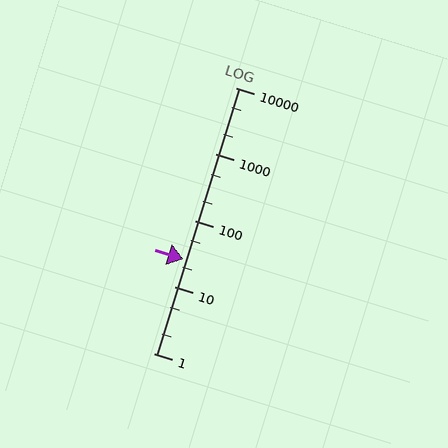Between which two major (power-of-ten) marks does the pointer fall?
The pointer is between 10 and 100.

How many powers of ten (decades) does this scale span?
The scale spans 4 decades, from 1 to 10000.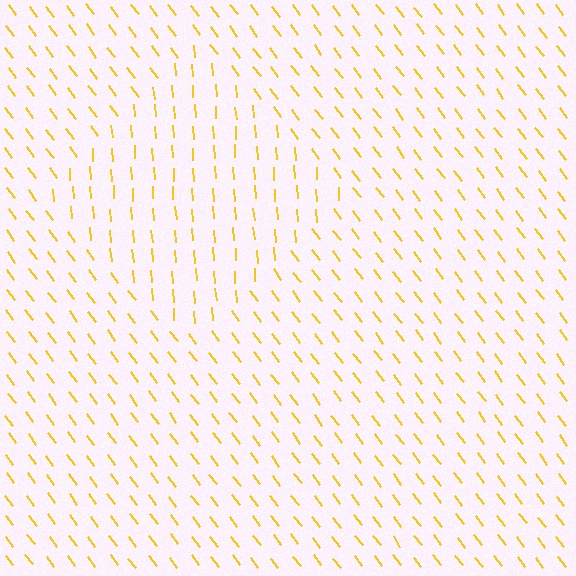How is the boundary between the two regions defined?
The boundary is defined purely by a change in line orientation (approximately 33 degrees difference). All lines are the same color and thickness.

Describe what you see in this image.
The image is filled with small yellow line segments. A diamond region in the image has lines oriented differently from the surrounding lines, creating a visible texture boundary.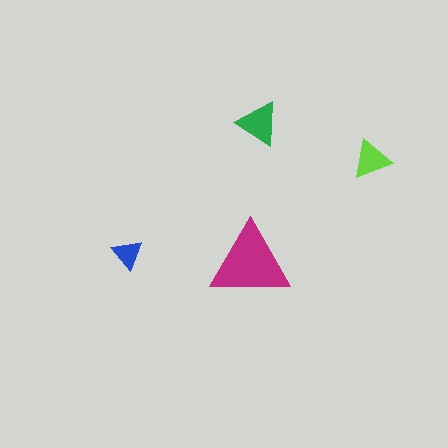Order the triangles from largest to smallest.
the magenta one, the green one, the lime one, the blue one.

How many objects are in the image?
There are 4 objects in the image.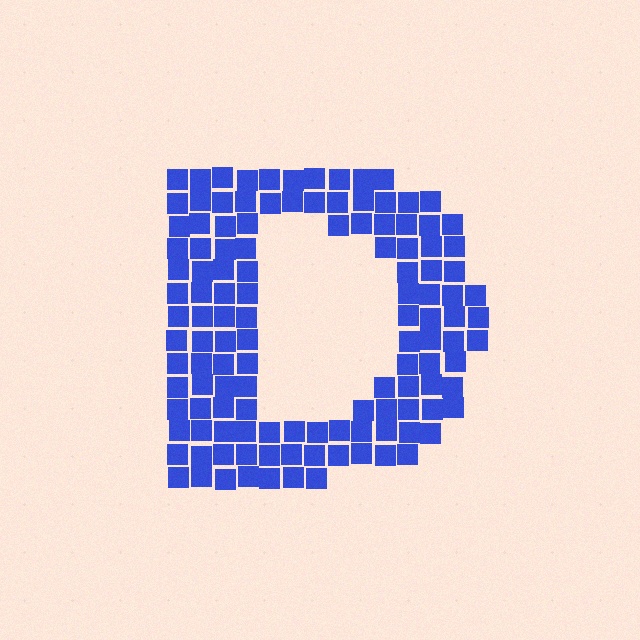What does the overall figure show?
The overall figure shows the letter D.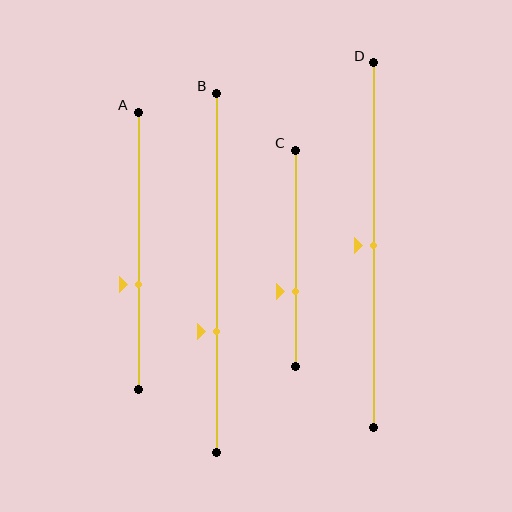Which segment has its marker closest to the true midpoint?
Segment D has its marker closest to the true midpoint.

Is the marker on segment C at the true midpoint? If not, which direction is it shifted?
No, the marker on segment C is shifted downward by about 15% of the segment length.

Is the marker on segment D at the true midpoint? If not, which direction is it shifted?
Yes, the marker on segment D is at the true midpoint.